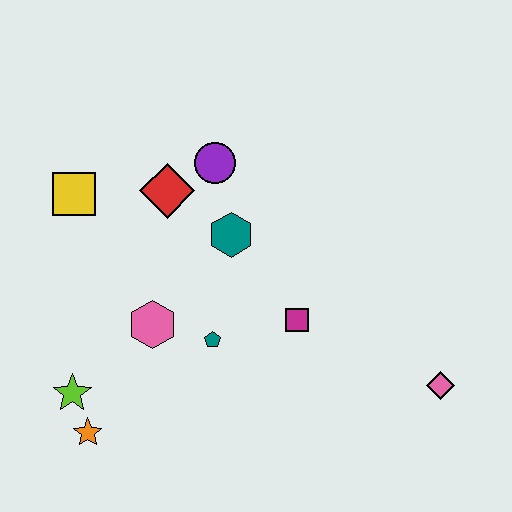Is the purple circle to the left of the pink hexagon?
No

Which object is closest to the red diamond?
The purple circle is closest to the red diamond.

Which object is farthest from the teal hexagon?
The pink diamond is farthest from the teal hexagon.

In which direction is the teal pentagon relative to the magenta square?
The teal pentagon is to the left of the magenta square.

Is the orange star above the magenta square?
No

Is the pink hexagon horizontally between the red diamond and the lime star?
Yes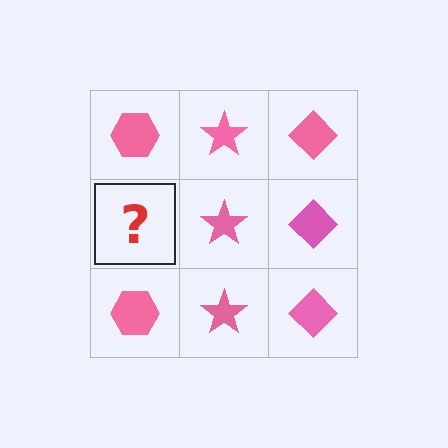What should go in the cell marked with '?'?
The missing cell should contain a pink hexagon.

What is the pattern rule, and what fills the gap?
The rule is that each column has a consistent shape. The gap should be filled with a pink hexagon.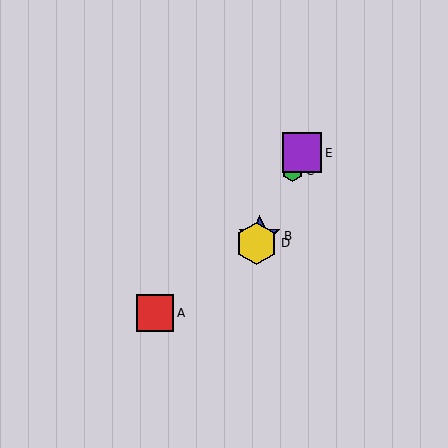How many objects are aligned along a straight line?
4 objects (B, C, D, E) are aligned along a straight line.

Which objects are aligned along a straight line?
Objects B, C, D, E are aligned along a straight line.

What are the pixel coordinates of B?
Object B is at (260, 236).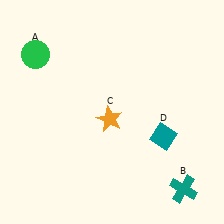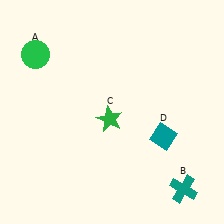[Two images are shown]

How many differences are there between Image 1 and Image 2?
There is 1 difference between the two images.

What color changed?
The star (C) changed from orange in Image 1 to green in Image 2.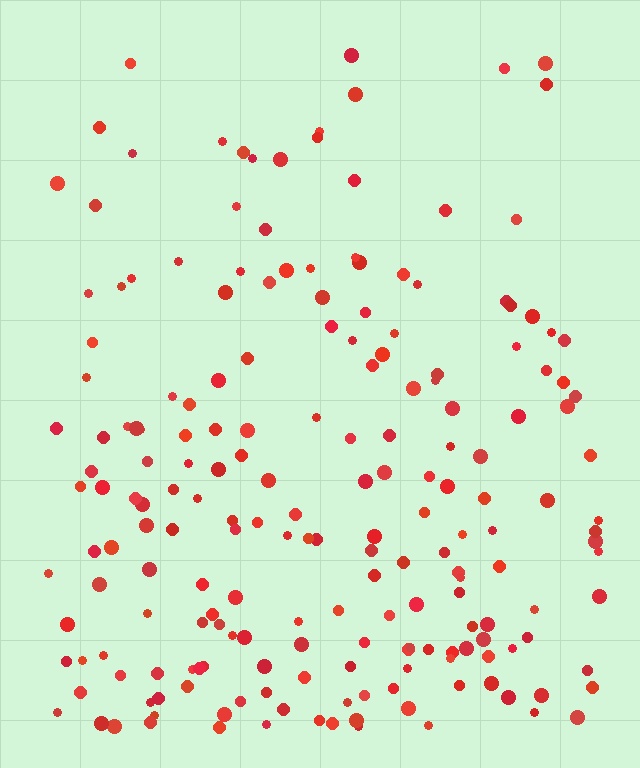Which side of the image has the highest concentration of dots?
The bottom.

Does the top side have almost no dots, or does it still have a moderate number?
Still a moderate number, just noticeably fewer than the bottom.